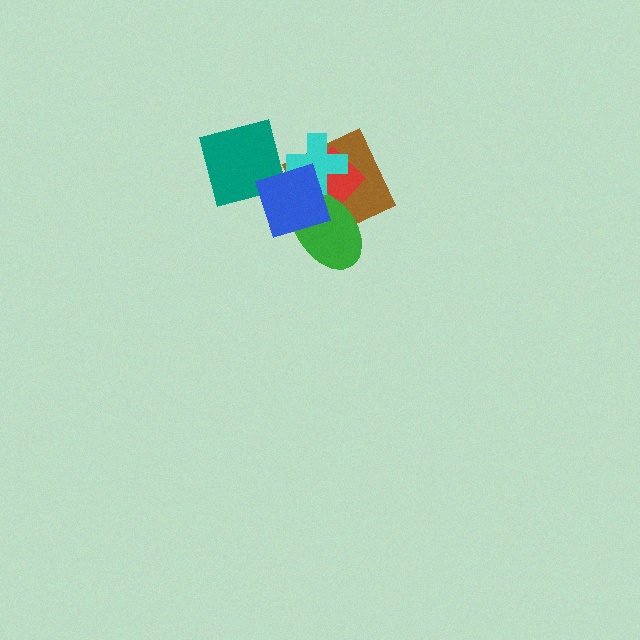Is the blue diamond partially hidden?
No, no other shape covers it.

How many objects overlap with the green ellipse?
4 objects overlap with the green ellipse.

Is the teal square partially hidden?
Yes, it is partially covered by another shape.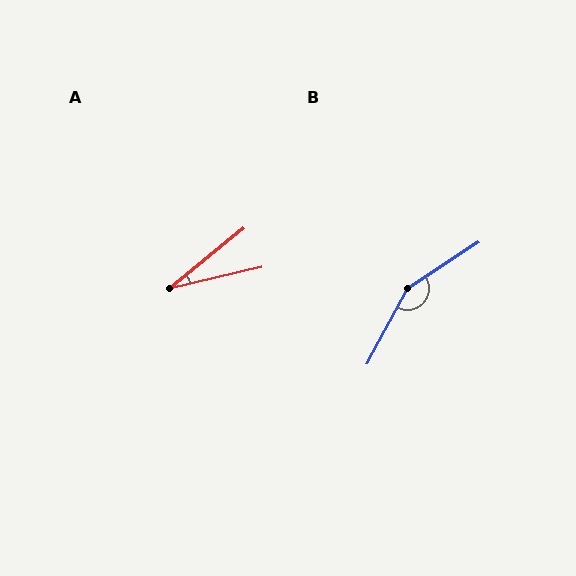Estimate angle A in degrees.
Approximately 26 degrees.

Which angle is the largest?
B, at approximately 151 degrees.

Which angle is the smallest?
A, at approximately 26 degrees.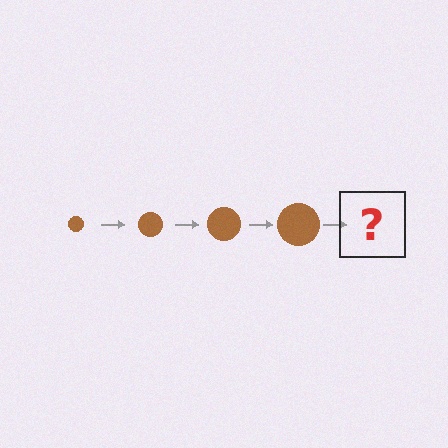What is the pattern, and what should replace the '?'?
The pattern is that the circle gets progressively larger each step. The '?' should be a brown circle, larger than the previous one.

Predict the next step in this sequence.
The next step is a brown circle, larger than the previous one.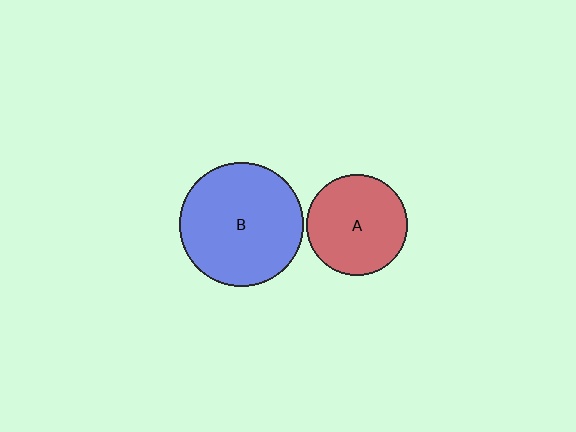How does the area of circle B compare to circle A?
Approximately 1.5 times.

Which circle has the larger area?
Circle B (blue).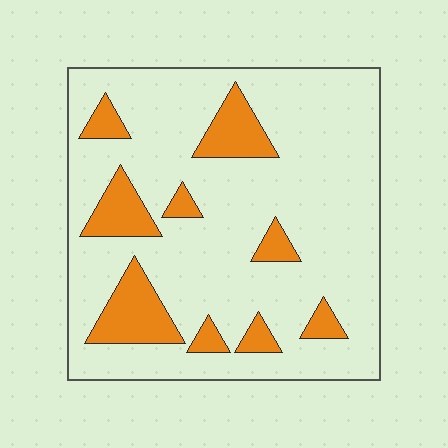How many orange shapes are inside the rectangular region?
9.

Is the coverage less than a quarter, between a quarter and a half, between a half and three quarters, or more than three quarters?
Less than a quarter.